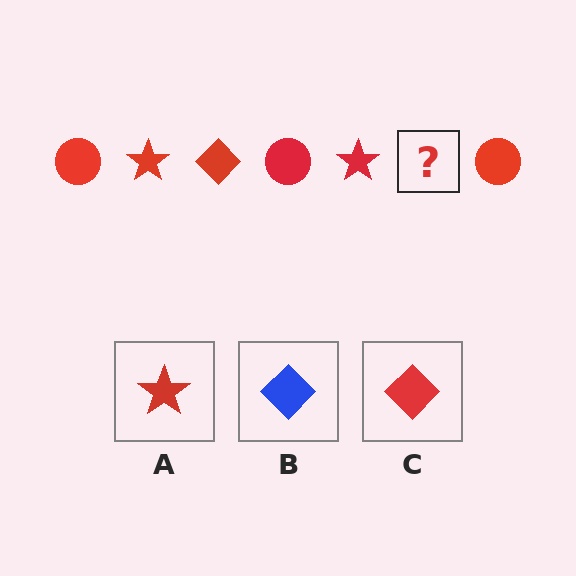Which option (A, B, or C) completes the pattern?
C.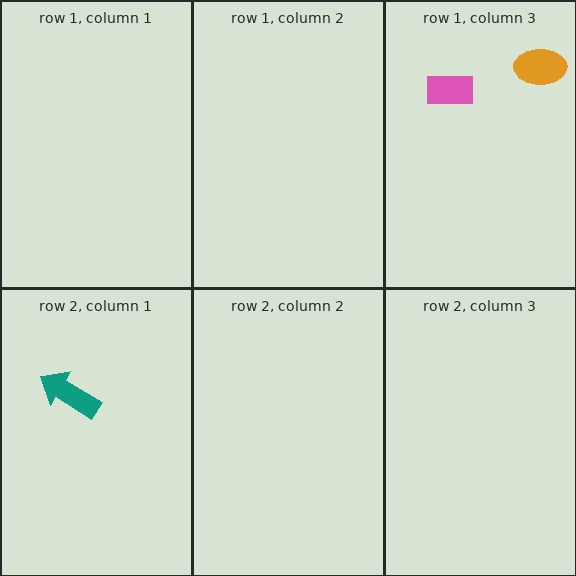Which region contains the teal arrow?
The row 2, column 1 region.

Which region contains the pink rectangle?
The row 1, column 3 region.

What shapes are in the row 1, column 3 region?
The orange ellipse, the pink rectangle.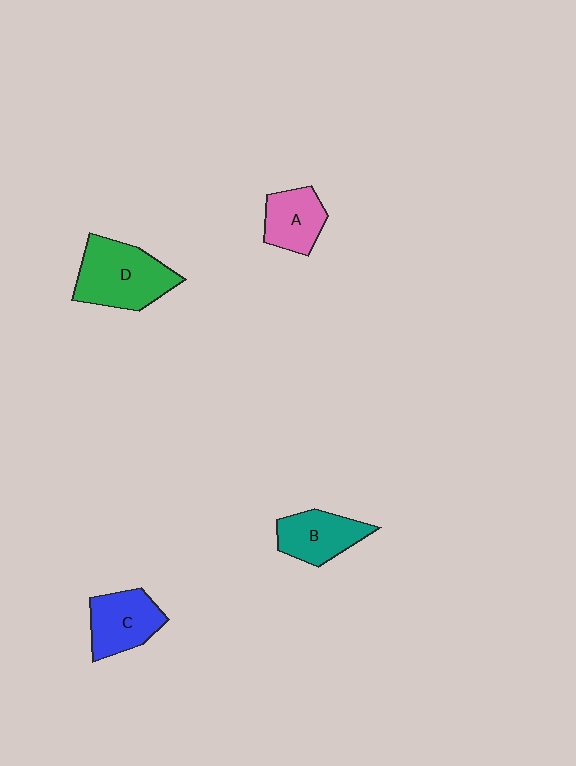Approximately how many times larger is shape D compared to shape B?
Approximately 1.5 times.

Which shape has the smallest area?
Shape A (pink).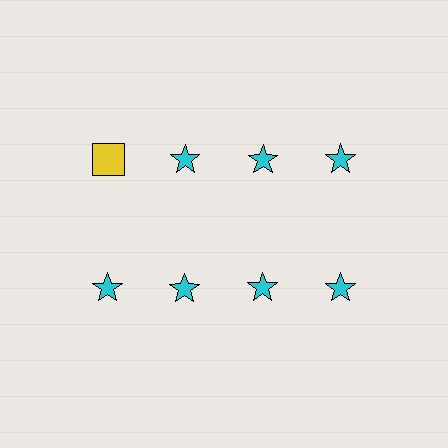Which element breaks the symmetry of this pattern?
The yellow square in the top row, leftmost column breaks the symmetry. All other shapes are cyan stars.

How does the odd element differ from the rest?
It differs in both color (yellow instead of cyan) and shape (square instead of star).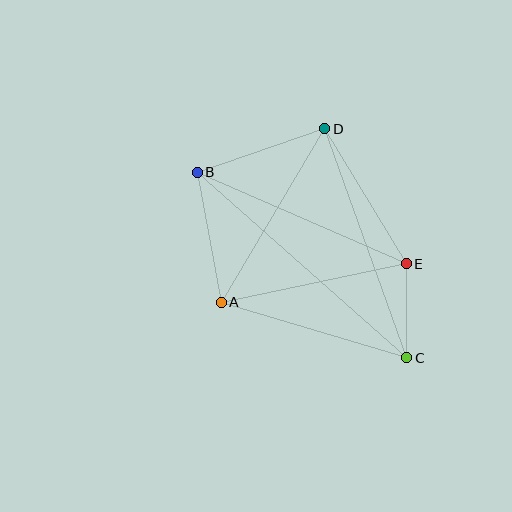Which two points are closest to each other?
Points C and E are closest to each other.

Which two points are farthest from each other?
Points B and C are farthest from each other.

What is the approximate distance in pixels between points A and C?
The distance between A and C is approximately 193 pixels.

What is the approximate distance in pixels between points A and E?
The distance between A and E is approximately 189 pixels.